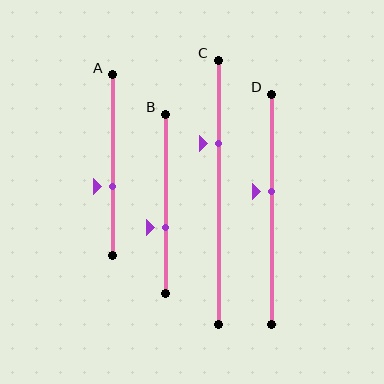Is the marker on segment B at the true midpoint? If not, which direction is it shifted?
No, the marker on segment B is shifted downward by about 13% of the segment length.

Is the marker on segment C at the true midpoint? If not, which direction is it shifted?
No, the marker on segment C is shifted upward by about 19% of the segment length.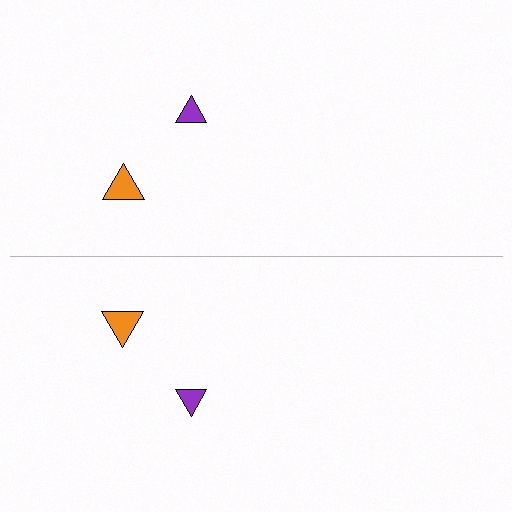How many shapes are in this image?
There are 4 shapes in this image.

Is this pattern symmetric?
Yes, this pattern has bilateral (reflection) symmetry.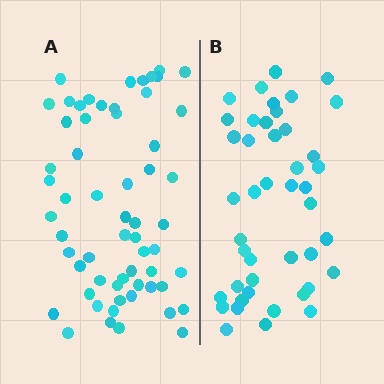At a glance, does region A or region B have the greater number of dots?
Region A (the left region) has more dots.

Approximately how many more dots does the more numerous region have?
Region A has approximately 15 more dots than region B.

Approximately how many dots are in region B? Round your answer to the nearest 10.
About 40 dots. (The exact count is 44, which rounds to 40.)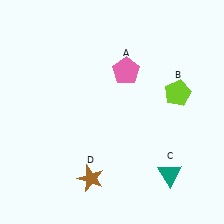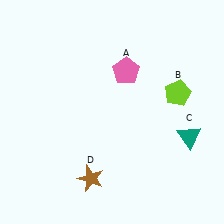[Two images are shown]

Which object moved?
The teal triangle (C) moved up.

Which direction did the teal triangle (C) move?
The teal triangle (C) moved up.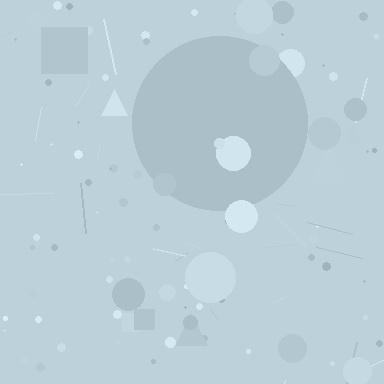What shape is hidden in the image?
A circle is hidden in the image.